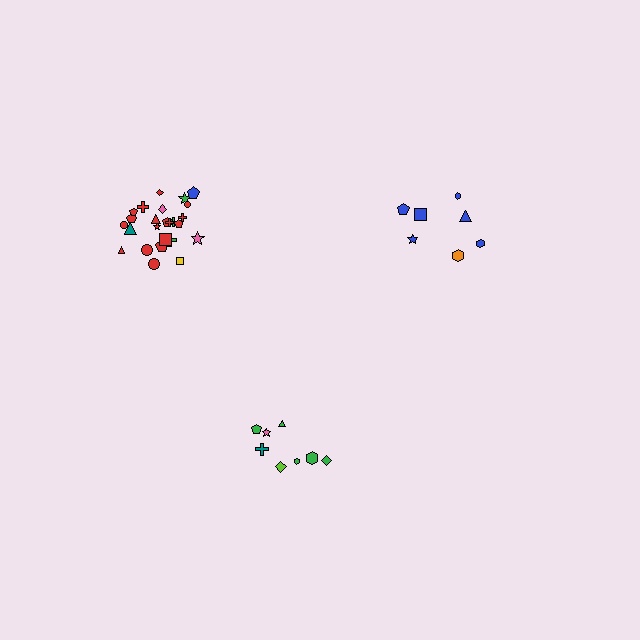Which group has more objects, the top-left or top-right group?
The top-left group.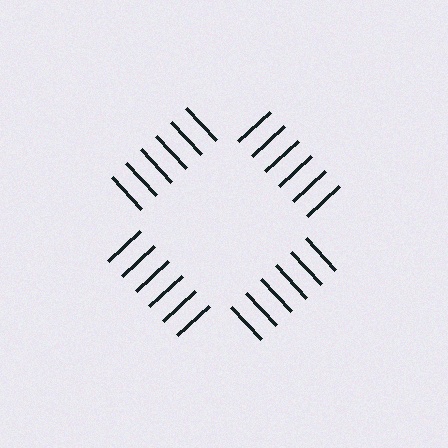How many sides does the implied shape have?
4 sides — the line-ends trace a square.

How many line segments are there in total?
24 — 6 along each of the 4 edges.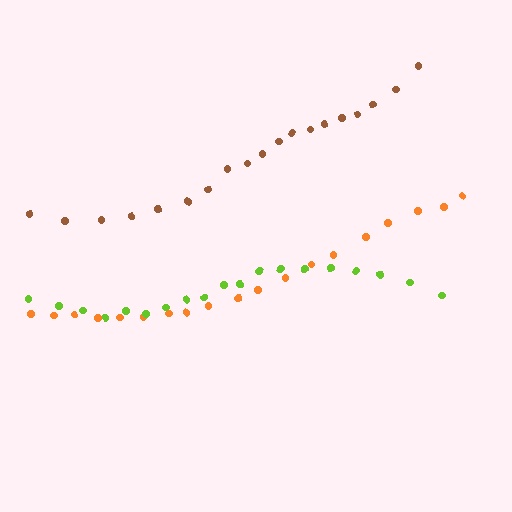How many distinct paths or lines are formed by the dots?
There are 3 distinct paths.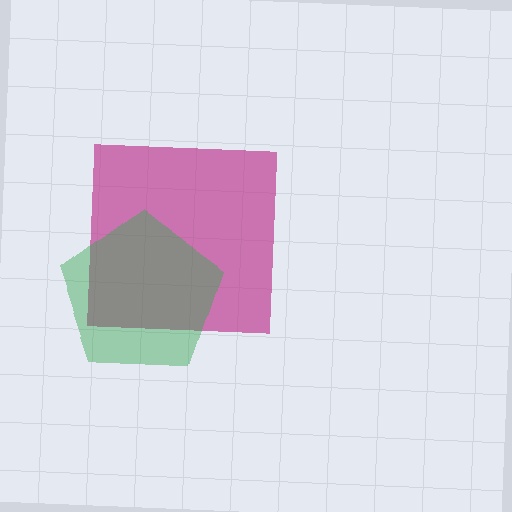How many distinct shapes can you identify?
There are 2 distinct shapes: a magenta square, a green pentagon.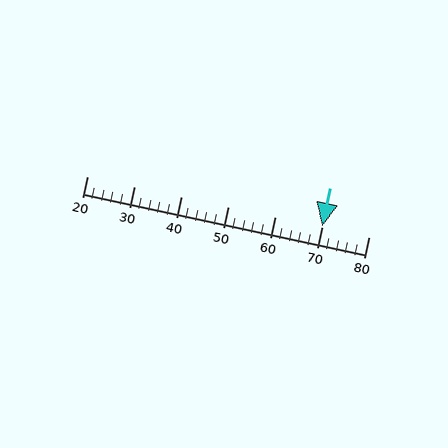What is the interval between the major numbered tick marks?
The major tick marks are spaced 10 units apart.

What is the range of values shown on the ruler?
The ruler shows values from 20 to 80.